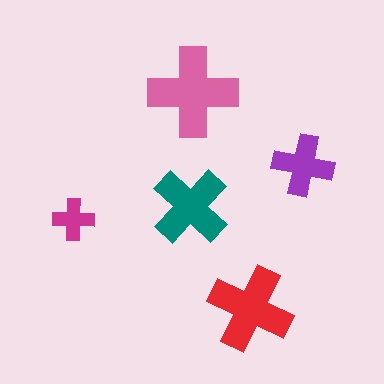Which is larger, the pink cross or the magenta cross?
The pink one.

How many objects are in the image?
There are 5 objects in the image.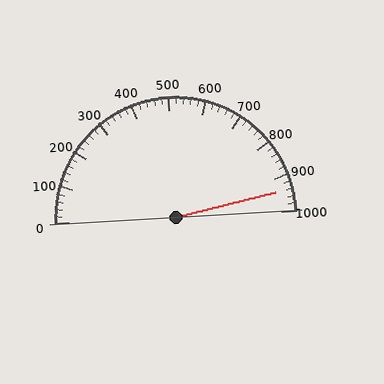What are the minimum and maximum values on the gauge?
The gauge ranges from 0 to 1000.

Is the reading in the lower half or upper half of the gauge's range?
The reading is in the upper half of the range (0 to 1000).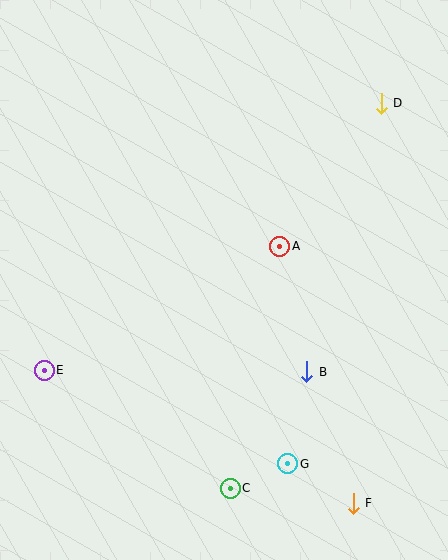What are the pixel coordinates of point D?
Point D is at (381, 103).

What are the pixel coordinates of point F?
Point F is at (353, 503).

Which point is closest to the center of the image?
Point A at (280, 246) is closest to the center.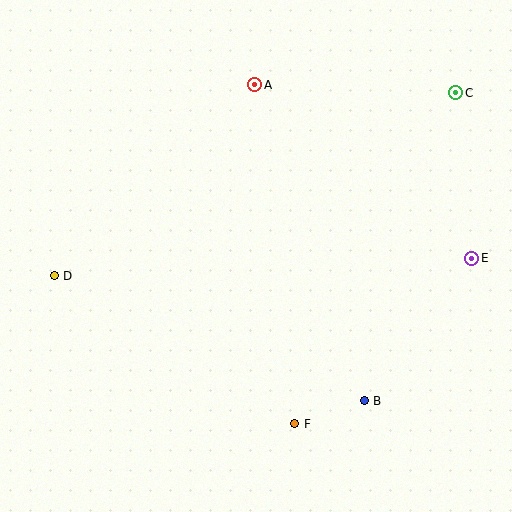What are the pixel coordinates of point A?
Point A is at (255, 85).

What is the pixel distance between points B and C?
The distance between B and C is 321 pixels.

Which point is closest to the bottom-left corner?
Point D is closest to the bottom-left corner.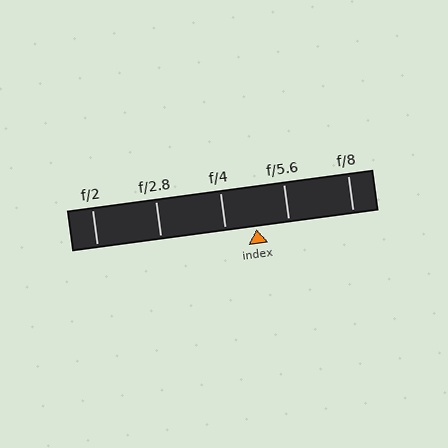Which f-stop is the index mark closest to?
The index mark is closest to f/4.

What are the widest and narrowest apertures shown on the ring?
The widest aperture shown is f/2 and the narrowest is f/8.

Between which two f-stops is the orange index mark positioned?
The index mark is between f/4 and f/5.6.